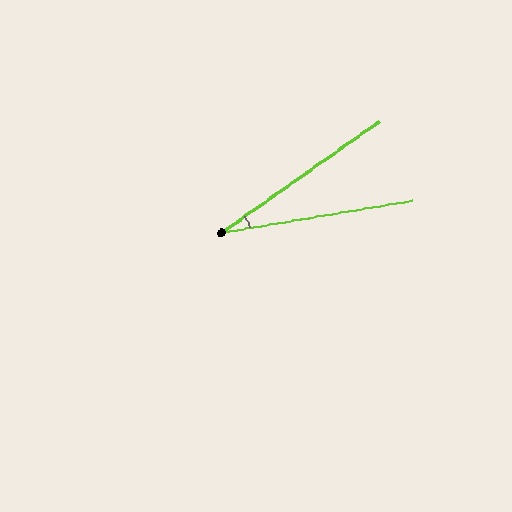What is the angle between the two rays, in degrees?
Approximately 26 degrees.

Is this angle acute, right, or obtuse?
It is acute.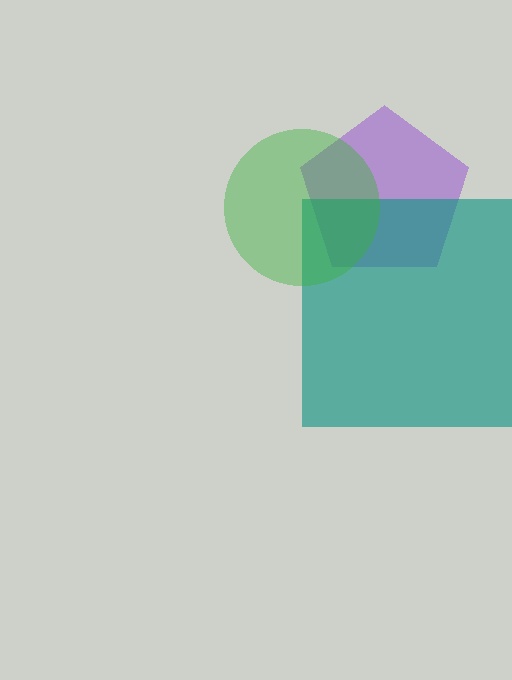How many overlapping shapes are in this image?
There are 3 overlapping shapes in the image.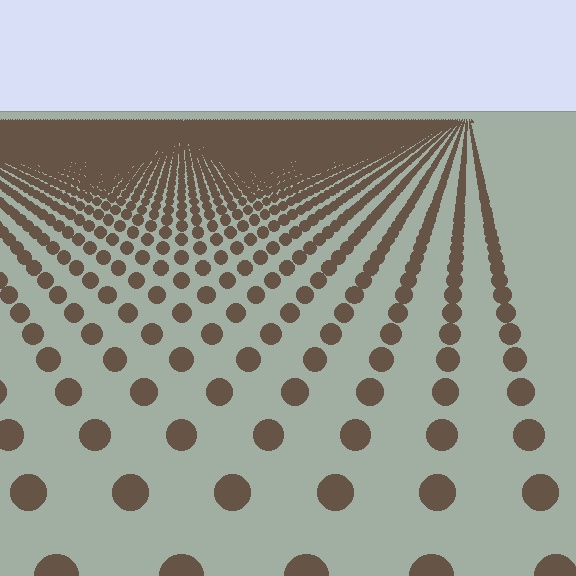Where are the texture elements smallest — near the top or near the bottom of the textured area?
Near the top.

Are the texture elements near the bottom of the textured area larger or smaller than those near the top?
Larger. Near the bottom, elements are closer to the viewer and appear at a bigger on-screen size.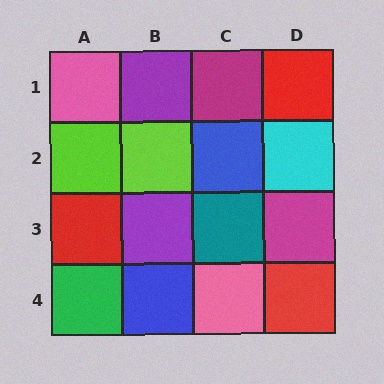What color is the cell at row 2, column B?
Lime.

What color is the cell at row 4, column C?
Pink.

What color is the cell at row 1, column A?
Pink.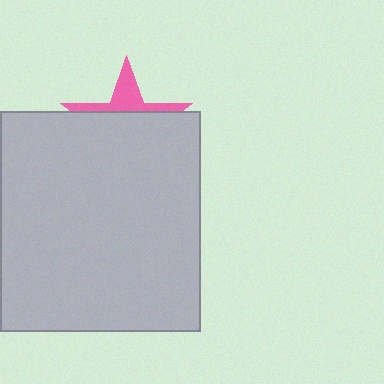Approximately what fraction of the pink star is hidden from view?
Roughly 68% of the pink star is hidden behind the light gray rectangle.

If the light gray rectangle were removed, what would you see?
You would see the complete pink star.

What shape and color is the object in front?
The object in front is a light gray rectangle.